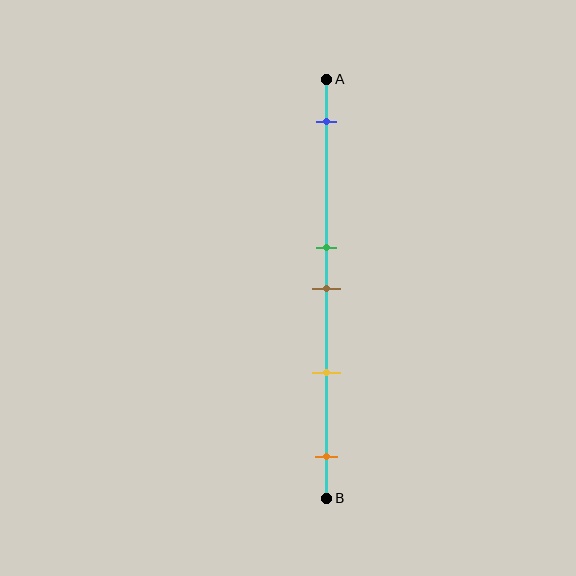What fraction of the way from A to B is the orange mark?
The orange mark is approximately 90% (0.9) of the way from A to B.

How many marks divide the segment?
There are 5 marks dividing the segment.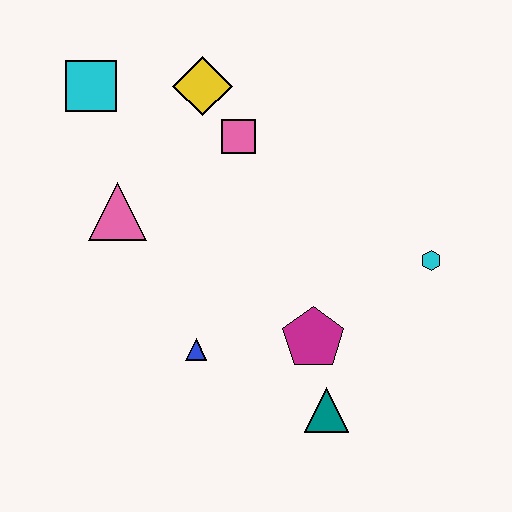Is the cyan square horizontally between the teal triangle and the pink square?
No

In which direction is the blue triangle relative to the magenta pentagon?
The blue triangle is to the left of the magenta pentagon.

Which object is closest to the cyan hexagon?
The magenta pentagon is closest to the cyan hexagon.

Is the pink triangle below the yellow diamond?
Yes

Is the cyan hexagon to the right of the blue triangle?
Yes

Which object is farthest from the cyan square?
The teal triangle is farthest from the cyan square.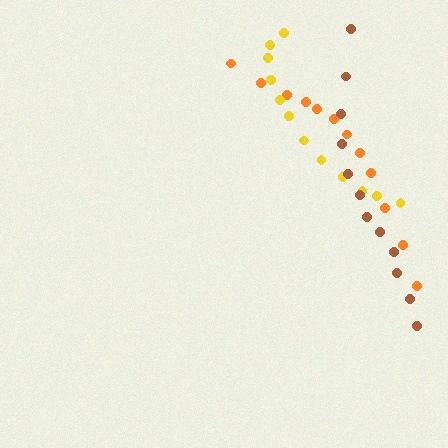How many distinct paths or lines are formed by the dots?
There are 3 distinct paths.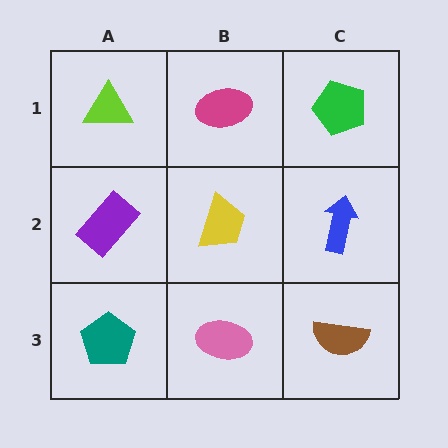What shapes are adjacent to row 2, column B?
A magenta ellipse (row 1, column B), a pink ellipse (row 3, column B), a purple rectangle (row 2, column A), a blue arrow (row 2, column C).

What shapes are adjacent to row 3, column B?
A yellow trapezoid (row 2, column B), a teal pentagon (row 3, column A), a brown semicircle (row 3, column C).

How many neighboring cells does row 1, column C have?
2.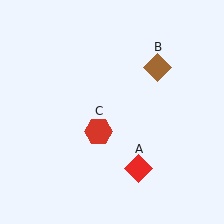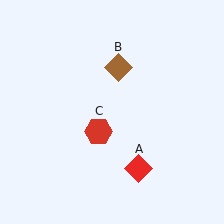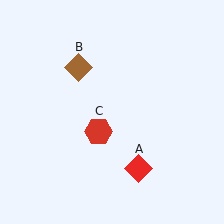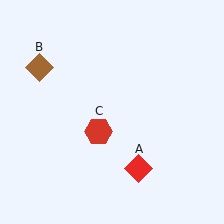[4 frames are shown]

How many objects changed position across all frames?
1 object changed position: brown diamond (object B).